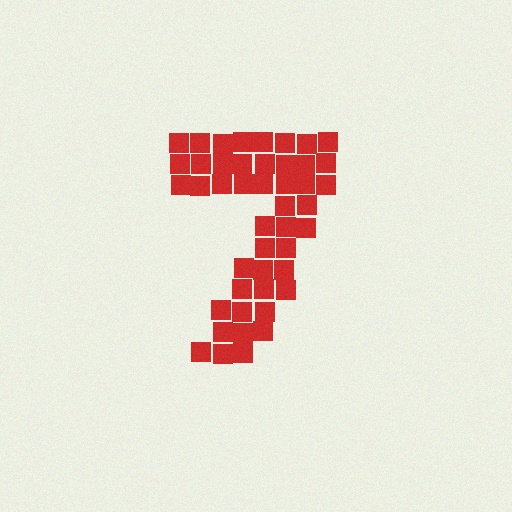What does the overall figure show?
The overall figure shows the digit 7.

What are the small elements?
The small elements are squares.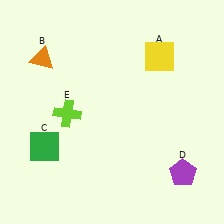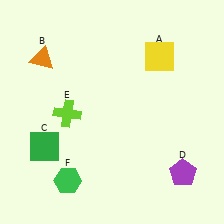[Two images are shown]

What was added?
A green hexagon (F) was added in Image 2.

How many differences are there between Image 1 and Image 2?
There is 1 difference between the two images.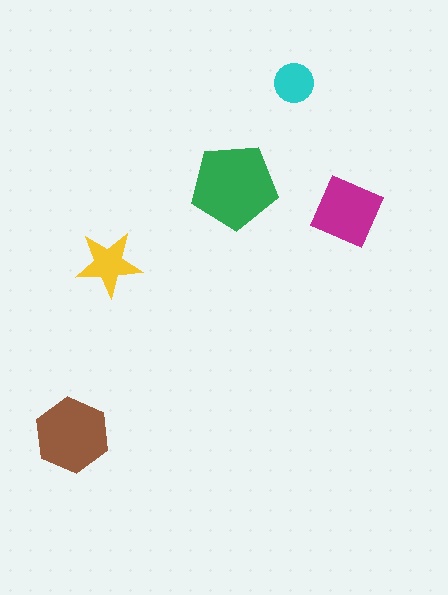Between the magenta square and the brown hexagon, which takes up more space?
The brown hexagon.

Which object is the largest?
The green pentagon.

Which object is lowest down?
The brown hexagon is bottommost.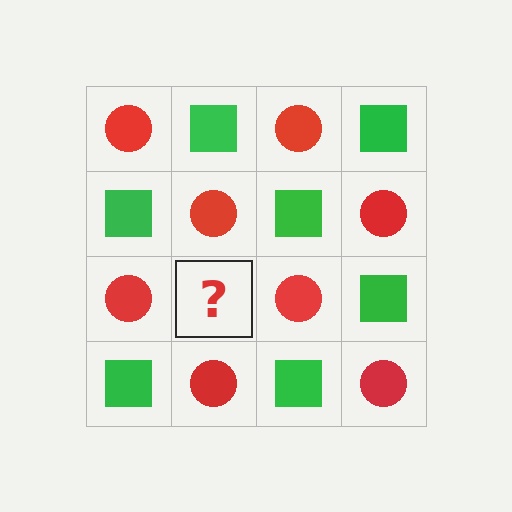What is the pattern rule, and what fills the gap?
The rule is that it alternates red circle and green square in a checkerboard pattern. The gap should be filled with a green square.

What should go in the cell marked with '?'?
The missing cell should contain a green square.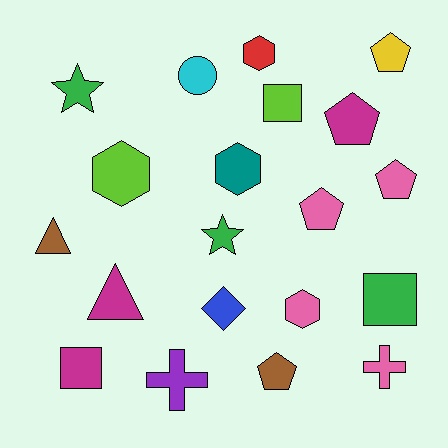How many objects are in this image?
There are 20 objects.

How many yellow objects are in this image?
There is 1 yellow object.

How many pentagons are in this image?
There are 5 pentagons.